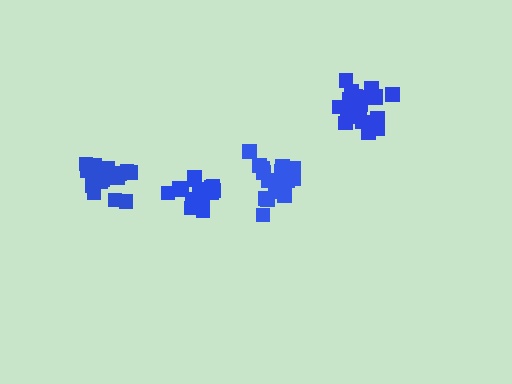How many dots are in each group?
Group 1: 16 dots, Group 2: 16 dots, Group 3: 21 dots, Group 4: 20 dots (73 total).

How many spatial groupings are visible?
There are 4 spatial groupings.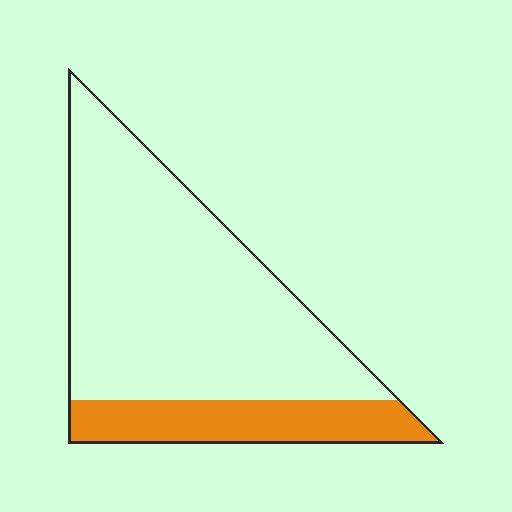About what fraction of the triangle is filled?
About one fifth (1/5).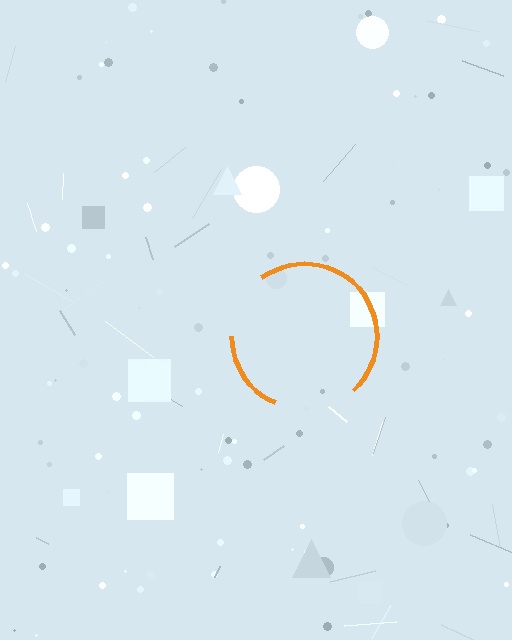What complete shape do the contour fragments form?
The contour fragments form a circle.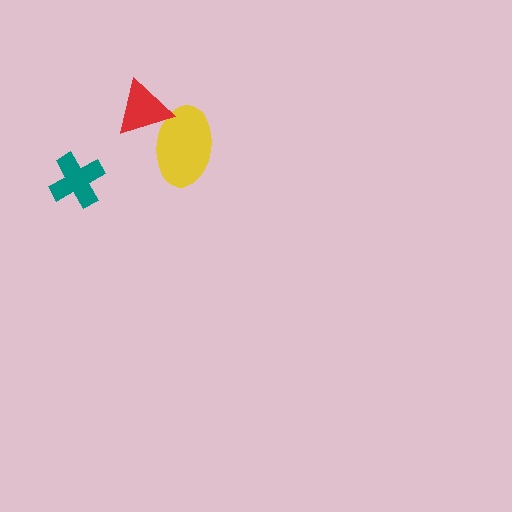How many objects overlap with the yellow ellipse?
1 object overlaps with the yellow ellipse.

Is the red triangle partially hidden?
No, no other shape covers it.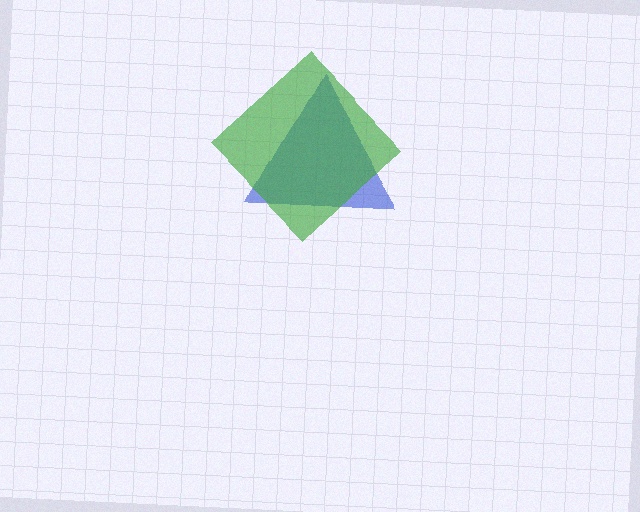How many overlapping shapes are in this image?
There are 2 overlapping shapes in the image.